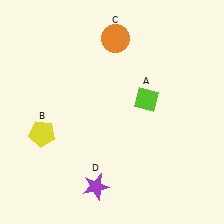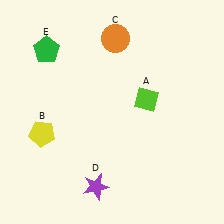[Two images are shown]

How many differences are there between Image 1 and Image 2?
There is 1 difference between the two images.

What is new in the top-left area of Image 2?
A green pentagon (E) was added in the top-left area of Image 2.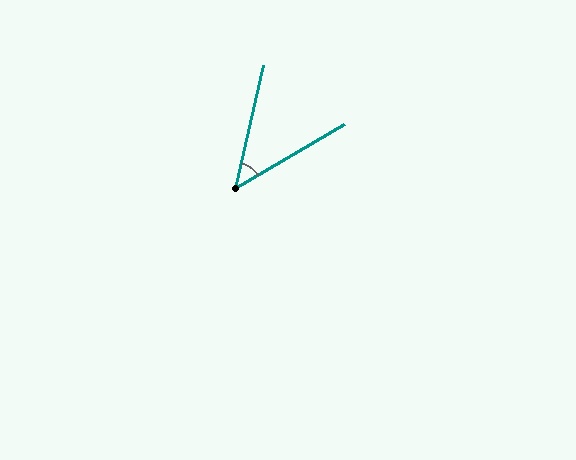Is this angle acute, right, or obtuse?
It is acute.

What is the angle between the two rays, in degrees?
Approximately 47 degrees.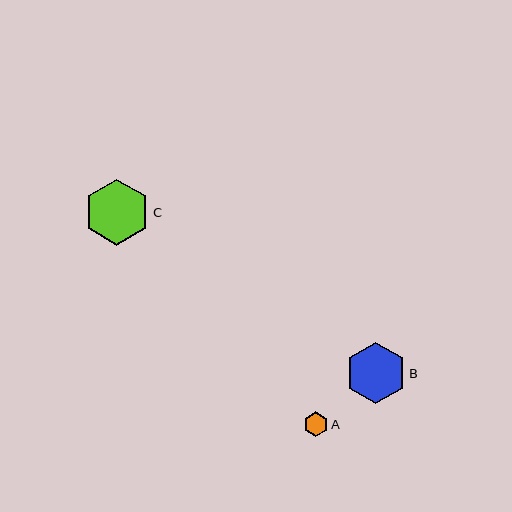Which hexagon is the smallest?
Hexagon A is the smallest with a size of approximately 24 pixels.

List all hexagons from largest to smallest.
From largest to smallest: C, B, A.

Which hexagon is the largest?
Hexagon C is the largest with a size of approximately 66 pixels.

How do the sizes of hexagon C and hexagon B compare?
Hexagon C and hexagon B are approximately the same size.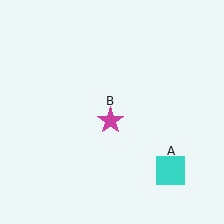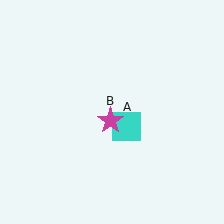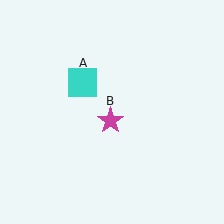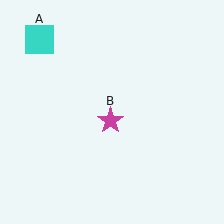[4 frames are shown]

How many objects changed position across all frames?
1 object changed position: cyan square (object A).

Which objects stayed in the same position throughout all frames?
Magenta star (object B) remained stationary.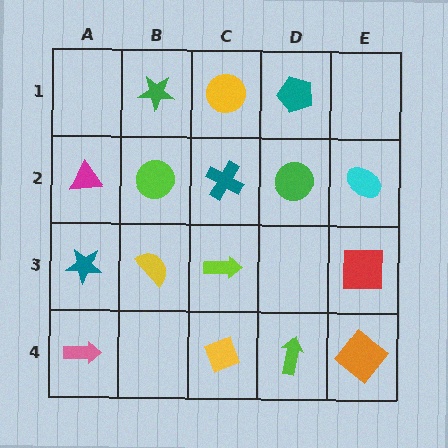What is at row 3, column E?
A red square.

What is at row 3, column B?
A yellow semicircle.